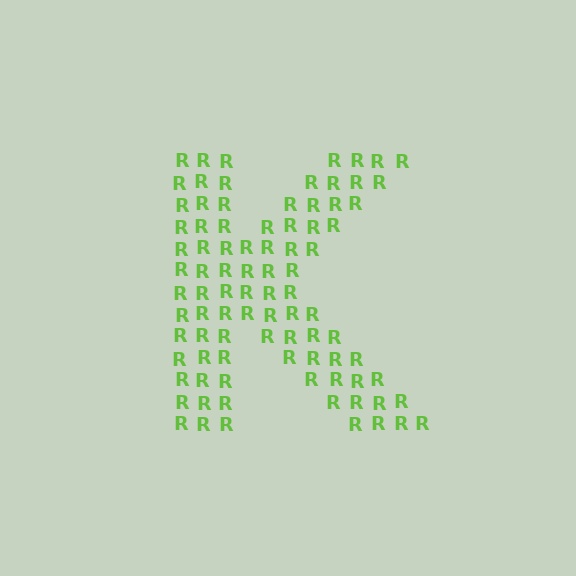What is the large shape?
The large shape is the letter K.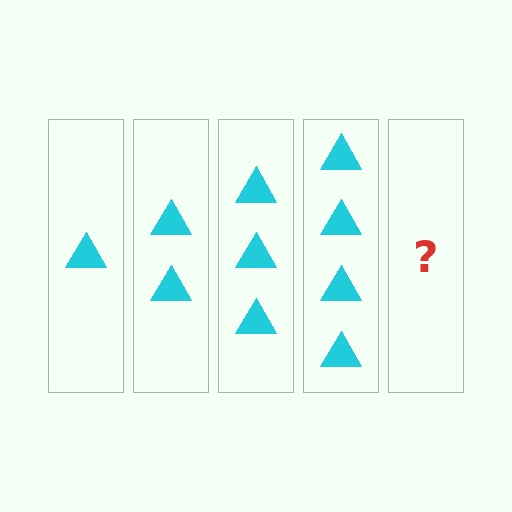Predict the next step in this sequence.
The next step is 5 triangles.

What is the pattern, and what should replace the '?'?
The pattern is that each step adds one more triangle. The '?' should be 5 triangles.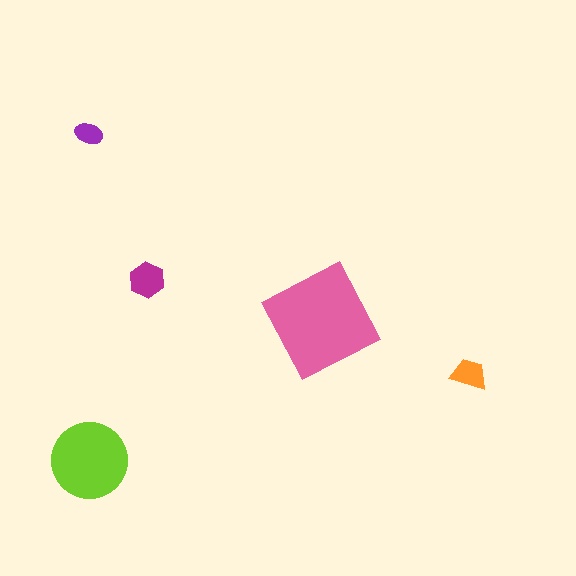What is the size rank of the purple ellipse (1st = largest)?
5th.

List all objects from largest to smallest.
The pink diamond, the lime circle, the magenta hexagon, the orange trapezoid, the purple ellipse.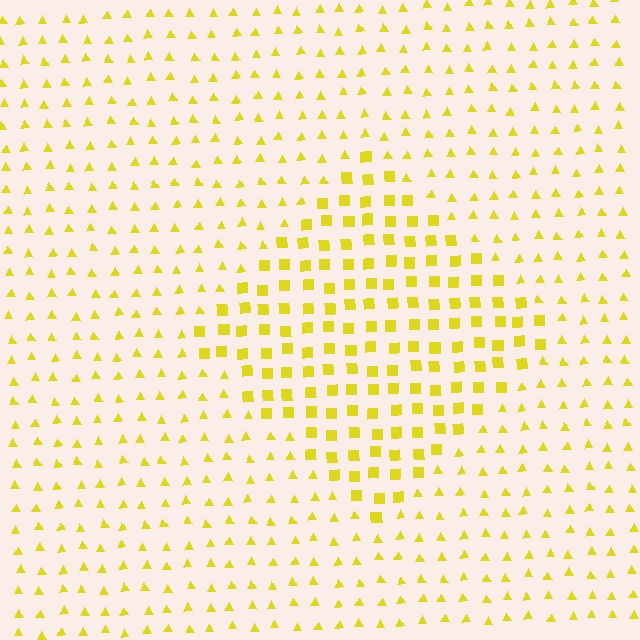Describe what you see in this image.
The image is filled with small yellow elements arranged in a uniform grid. A diamond-shaped region contains squares, while the surrounding area contains triangles. The boundary is defined purely by the change in element shape.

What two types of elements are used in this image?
The image uses squares inside the diamond region and triangles outside it.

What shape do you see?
I see a diamond.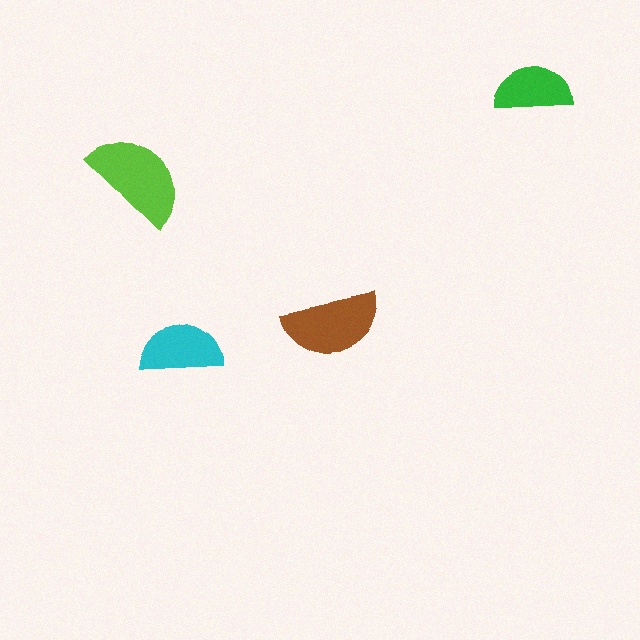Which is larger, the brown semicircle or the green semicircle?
The brown one.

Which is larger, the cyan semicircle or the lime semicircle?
The lime one.